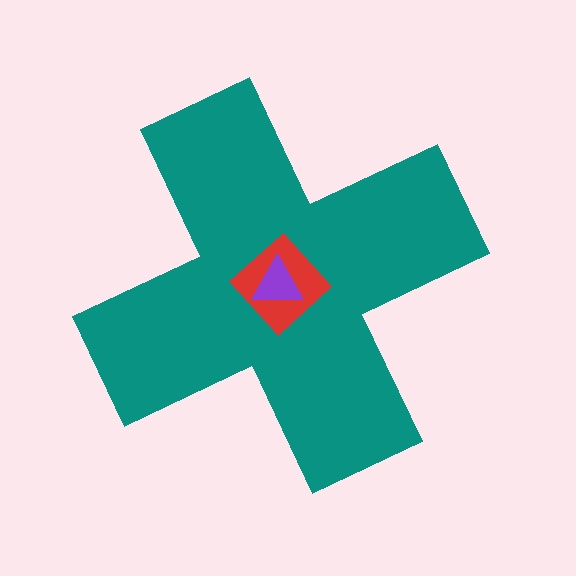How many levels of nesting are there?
3.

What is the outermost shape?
The teal cross.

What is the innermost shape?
The purple triangle.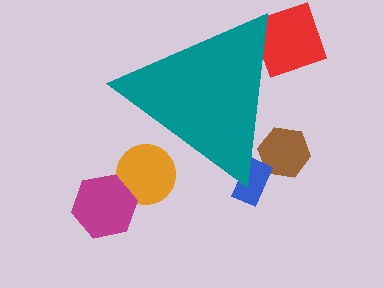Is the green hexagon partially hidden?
Yes, the green hexagon is partially hidden behind the teal triangle.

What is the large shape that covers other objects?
A teal triangle.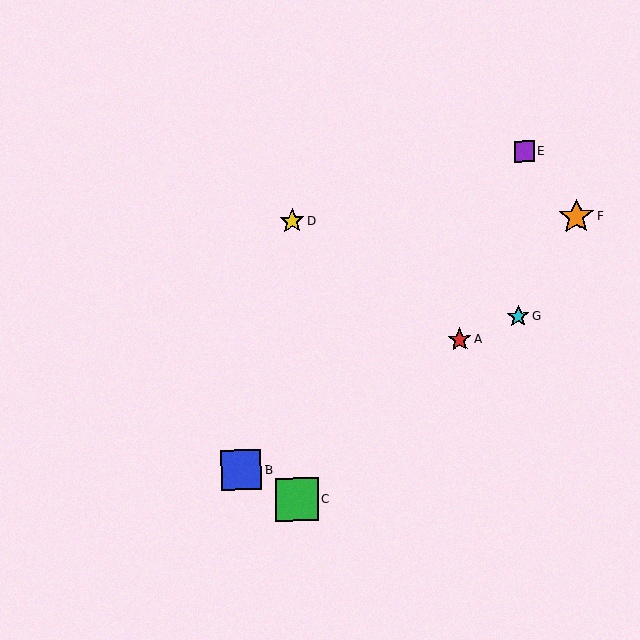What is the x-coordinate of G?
Object G is at x≈518.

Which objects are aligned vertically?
Objects C, D are aligned vertically.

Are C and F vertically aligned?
No, C is at x≈297 and F is at x≈577.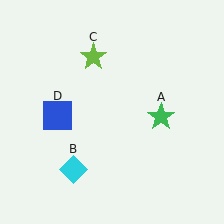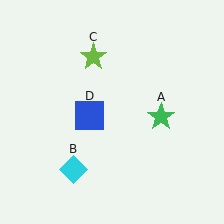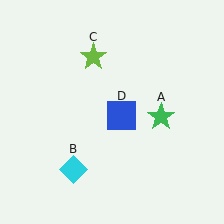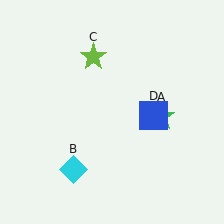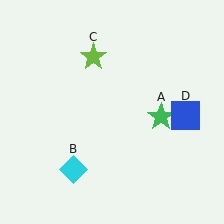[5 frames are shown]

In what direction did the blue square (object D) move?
The blue square (object D) moved right.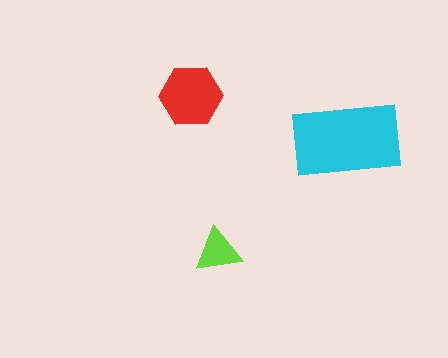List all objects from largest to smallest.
The cyan rectangle, the red hexagon, the lime triangle.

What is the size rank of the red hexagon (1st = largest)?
2nd.